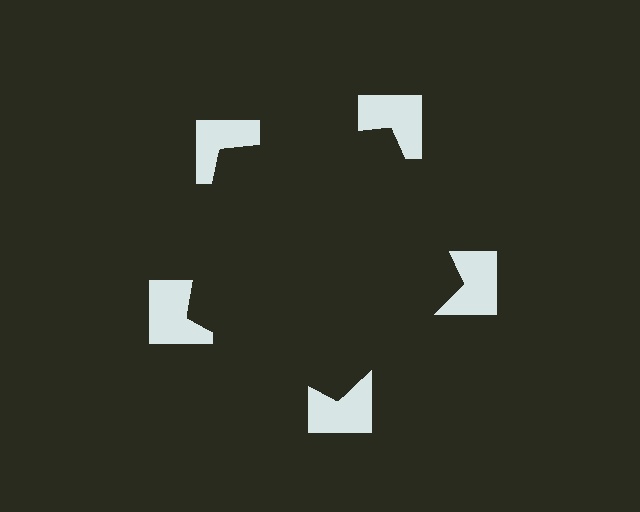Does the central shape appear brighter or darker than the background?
It typically appears slightly darker than the background, even though no actual brightness change is drawn.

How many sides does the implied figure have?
5 sides.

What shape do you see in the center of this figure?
An illusory pentagon — its edges are inferred from the aligned wedge cuts in the notched squares, not physically drawn.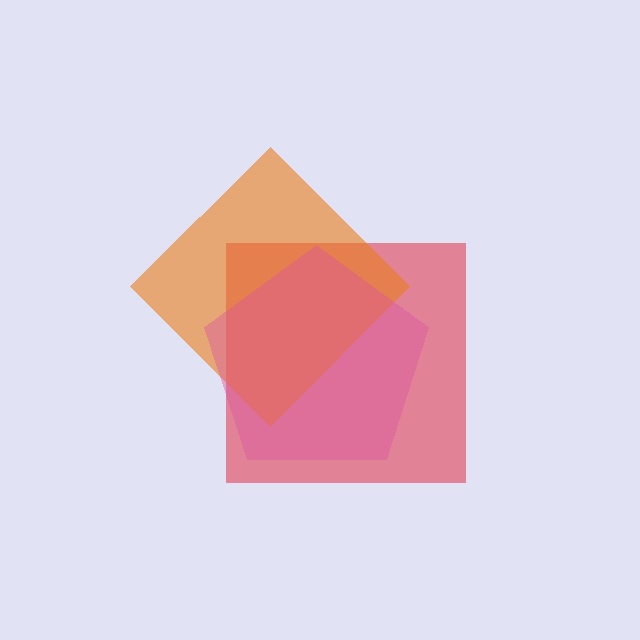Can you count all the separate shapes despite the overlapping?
Yes, there are 3 separate shapes.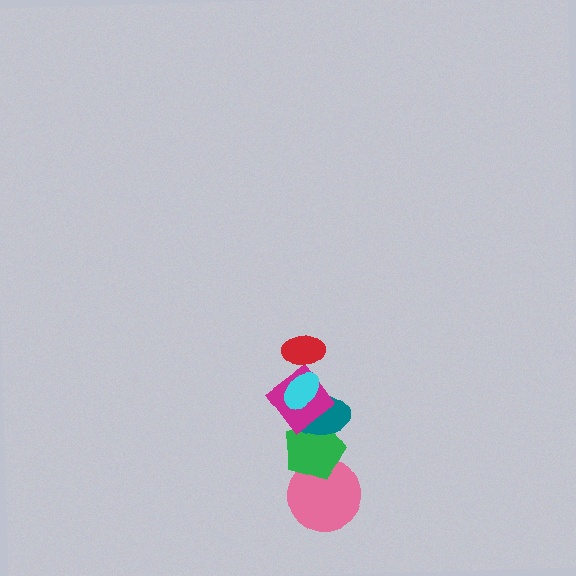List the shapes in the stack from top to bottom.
From top to bottom: the red ellipse, the cyan ellipse, the magenta diamond, the teal ellipse, the green pentagon, the pink circle.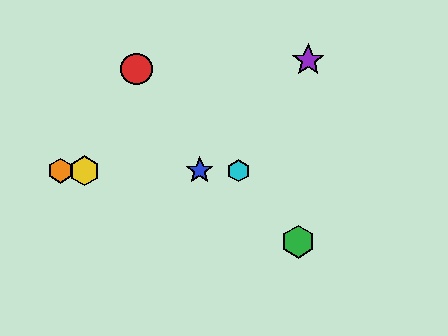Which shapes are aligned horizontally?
The blue star, the yellow hexagon, the orange hexagon, the cyan hexagon are aligned horizontally.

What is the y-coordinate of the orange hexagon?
The orange hexagon is at y≈171.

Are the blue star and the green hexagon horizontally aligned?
No, the blue star is at y≈171 and the green hexagon is at y≈242.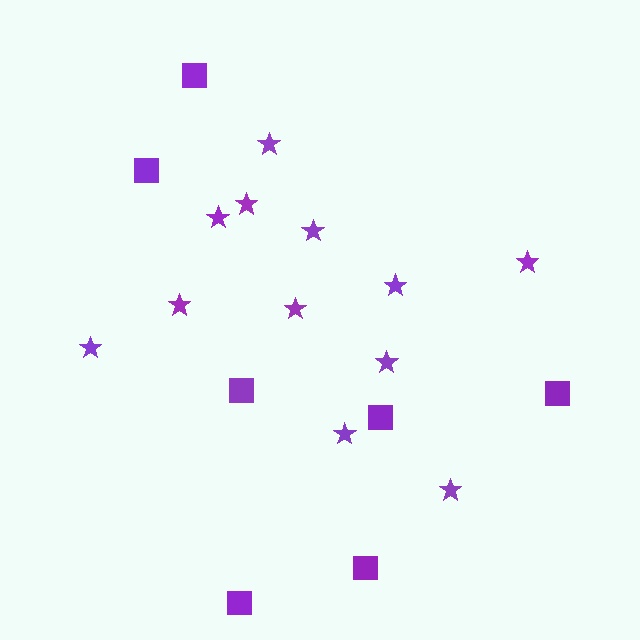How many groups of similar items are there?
There are 2 groups: one group of stars (12) and one group of squares (7).